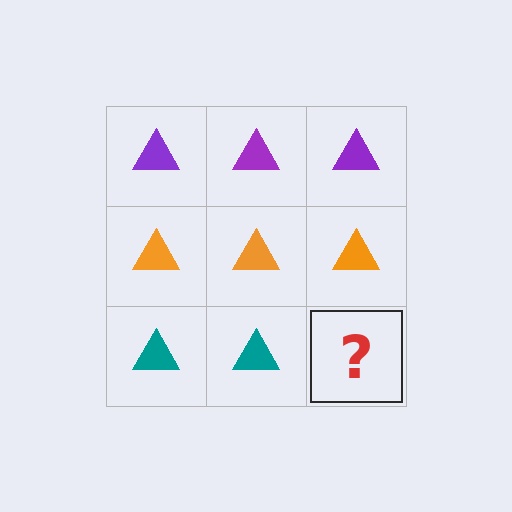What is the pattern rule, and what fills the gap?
The rule is that each row has a consistent color. The gap should be filled with a teal triangle.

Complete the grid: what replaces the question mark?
The question mark should be replaced with a teal triangle.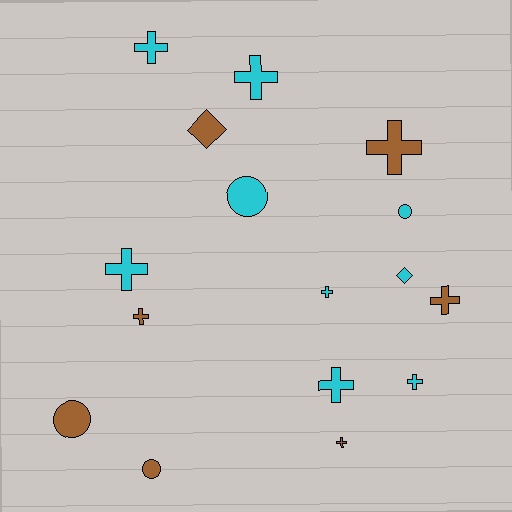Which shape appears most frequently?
Cross, with 10 objects.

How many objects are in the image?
There are 16 objects.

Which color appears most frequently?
Cyan, with 9 objects.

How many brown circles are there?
There are 2 brown circles.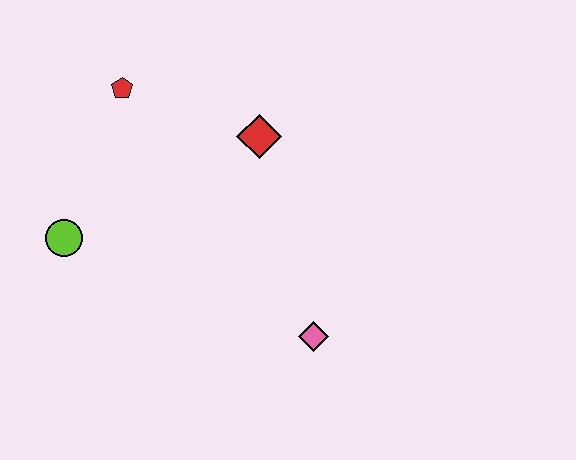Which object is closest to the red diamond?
The red pentagon is closest to the red diamond.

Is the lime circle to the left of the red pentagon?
Yes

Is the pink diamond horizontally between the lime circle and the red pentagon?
No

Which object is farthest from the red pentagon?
The pink diamond is farthest from the red pentagon.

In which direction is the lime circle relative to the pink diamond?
The lime circle is to the left of the pink diamond.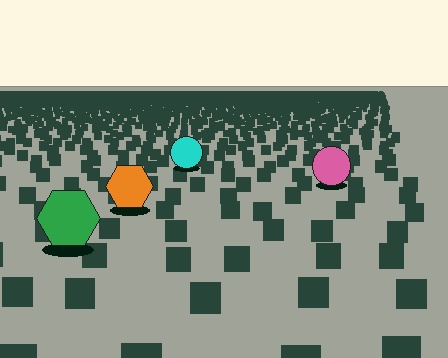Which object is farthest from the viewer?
The cyan circle is farthest from the viewer. It appears smaller and the ground texture around it is denser.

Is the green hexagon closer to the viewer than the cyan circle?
Yes. The green hexagon is closer — you can tell from the texture gradient: the ground texture is coarser near it.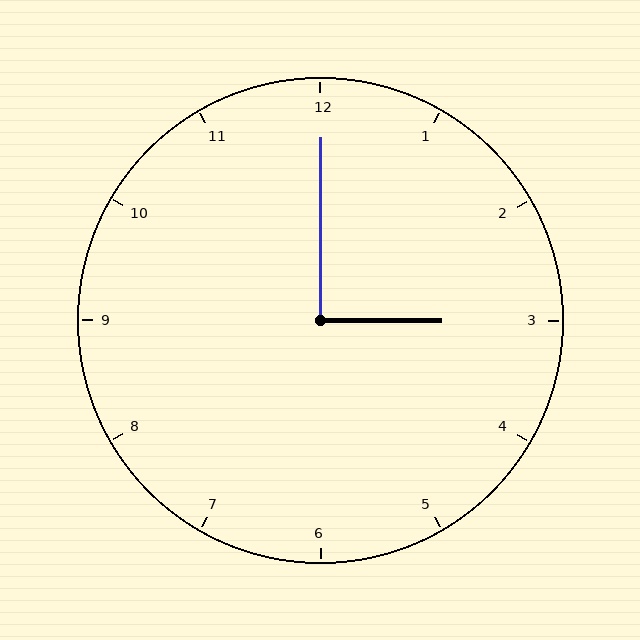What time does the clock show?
3:00.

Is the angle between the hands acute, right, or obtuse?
It is right.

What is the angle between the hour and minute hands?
Approximately 90 degrees.